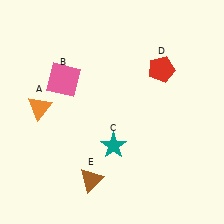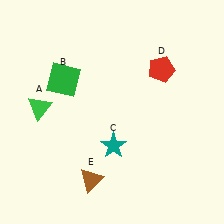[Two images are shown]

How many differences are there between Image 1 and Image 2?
There are 2 differences between the two images.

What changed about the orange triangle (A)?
In Image 1, A is orange. In Image 2, it changed to green.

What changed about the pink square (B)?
In Image 1, B is pink. In Image 2, it changed to green.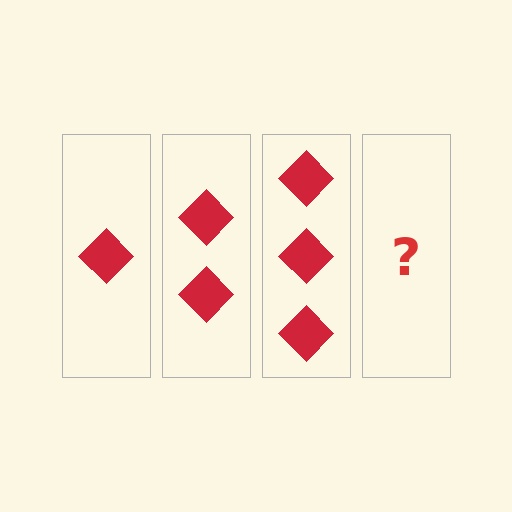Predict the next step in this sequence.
The next step is 4 diamonds.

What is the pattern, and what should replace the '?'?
The pattern is that each step adds one more diamond. The '?' should be 4 diamonds.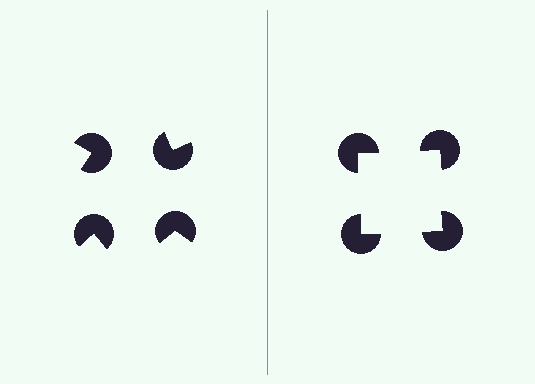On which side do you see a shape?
An illusory square appears on the right side. On the left side the wedge cuts are rotated, so no coherent shape forms.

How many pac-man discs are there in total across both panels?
8 — 4 on each side.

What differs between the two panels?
The pac-man discs are positioned identically on both sides; only the wedge orientations differ. On the right they align to a square; on the left they are misaligned.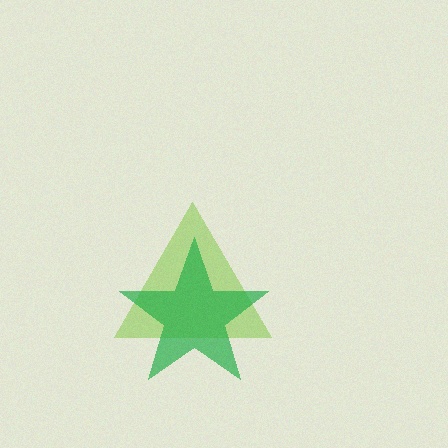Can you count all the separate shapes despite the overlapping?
Yes, there are 2 separate shapes.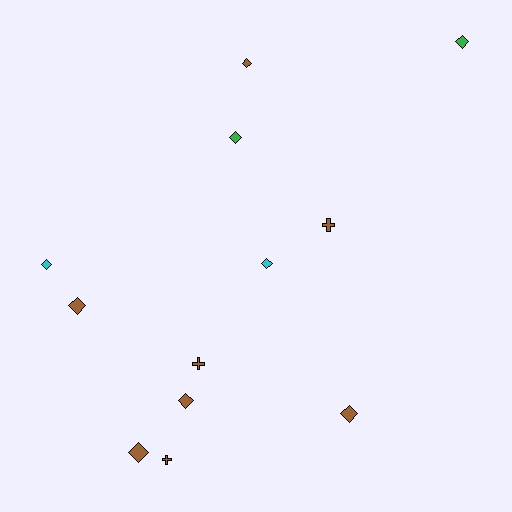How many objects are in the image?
There are 12 objects.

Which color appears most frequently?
Brown, with 8 objects.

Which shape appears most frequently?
Diamond, with 9 objects.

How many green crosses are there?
There are no green crosses.